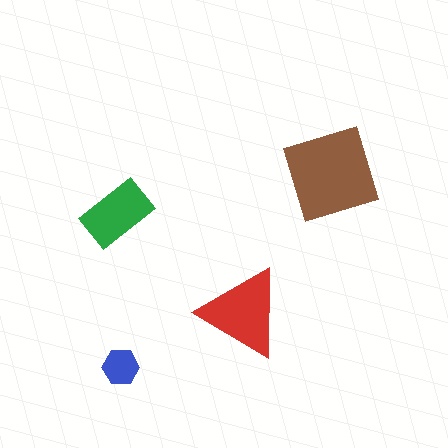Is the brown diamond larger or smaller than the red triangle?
Larger.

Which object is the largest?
The brown diamond.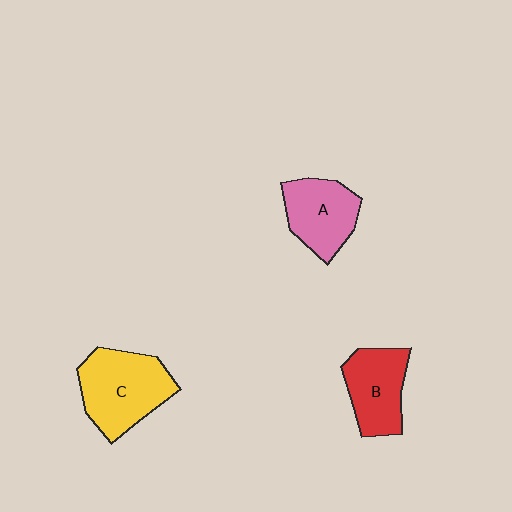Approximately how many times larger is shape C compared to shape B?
Approximately 1.3 times.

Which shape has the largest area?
Shape C (yellow).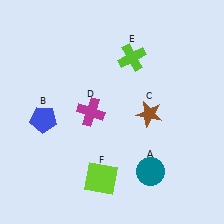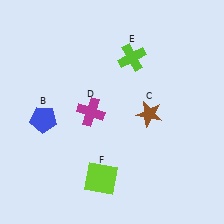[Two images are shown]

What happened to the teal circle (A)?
The teal circle (A) was removed in Image 2. It was in the bottom-right area of Image 1.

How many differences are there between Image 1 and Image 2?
There is 1 difference between the two images.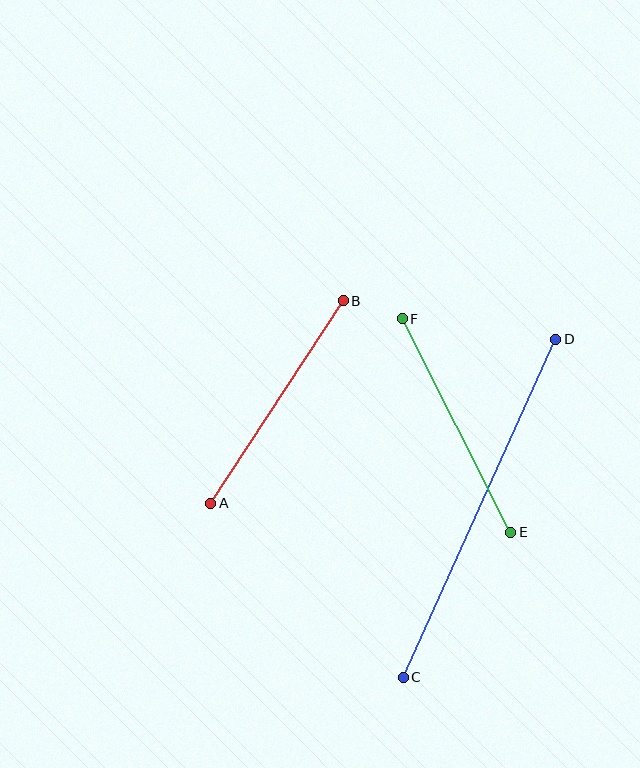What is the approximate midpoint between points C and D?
The midpoint is at approximately (480, 508) pixels.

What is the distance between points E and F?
The distance is approximately 239 pixels.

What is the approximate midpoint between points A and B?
The midpoint is at approximately (277, 402) pixels.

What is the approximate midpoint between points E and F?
The midpoint is at approximately (457, 425) pixels.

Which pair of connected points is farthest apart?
Points C and D are farthest apart.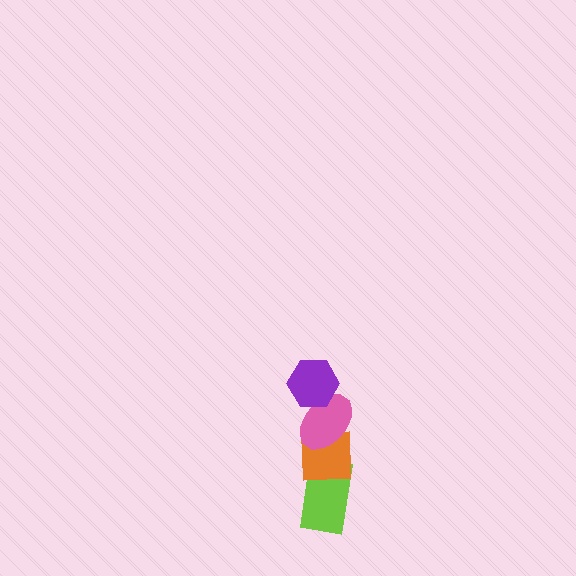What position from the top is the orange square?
The orange square is 3rd from the top.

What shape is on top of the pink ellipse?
The purple hexagon is on top of the pink ellipse.